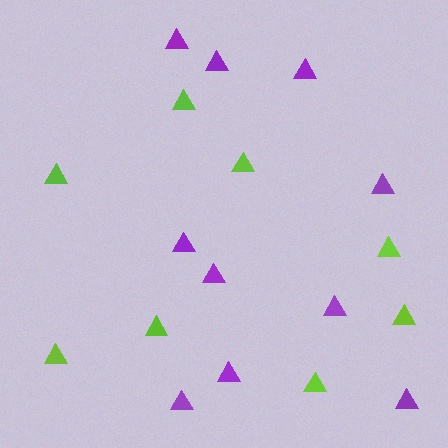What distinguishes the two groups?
There are 2 groups: one group of lime triangles (8) and one group of purple triangles (10).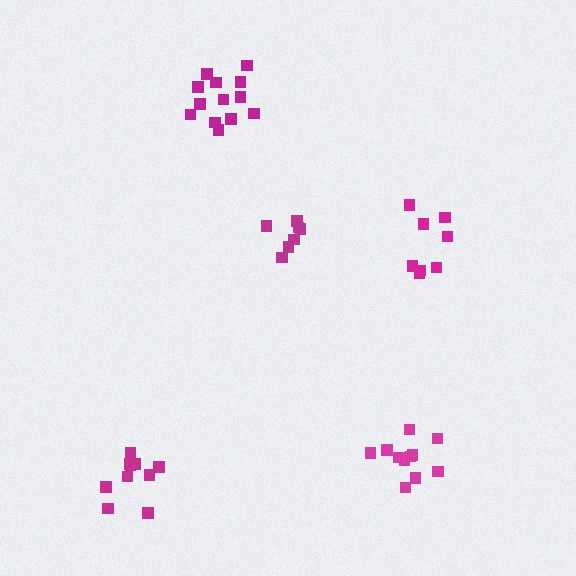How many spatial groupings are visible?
There are 5 spatial groupings.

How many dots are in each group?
Group 1: 7 dots, Group 2: 10 dots, Group 3: 8 dots, Group 4: 11 dots, Group 5: 13 dots (49 total).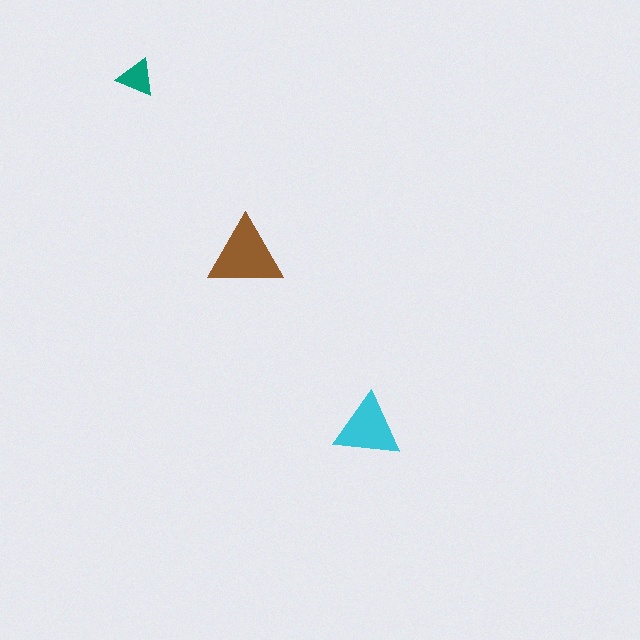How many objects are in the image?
There are 3 objects in the image.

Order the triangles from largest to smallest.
the brown one, the cyan one, the teal one.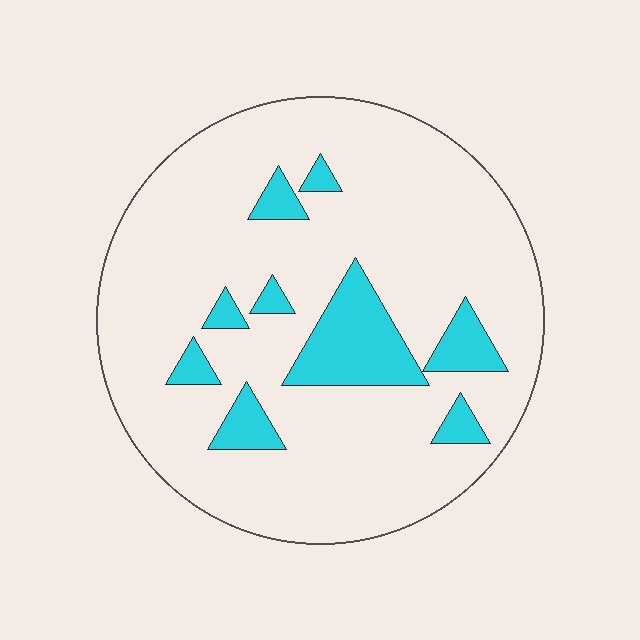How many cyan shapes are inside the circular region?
9.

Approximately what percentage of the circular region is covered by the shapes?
Approximately 15%.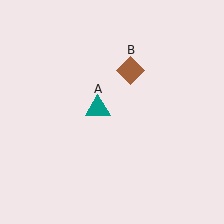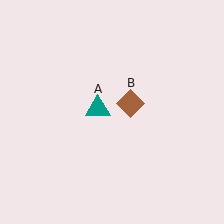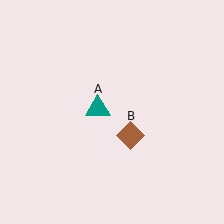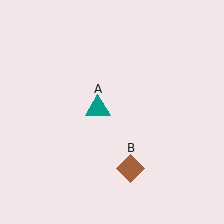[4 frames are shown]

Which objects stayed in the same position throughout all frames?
Teal triangle (object A) remained stationary.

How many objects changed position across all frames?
1 object changed position: brown diamond (object B).